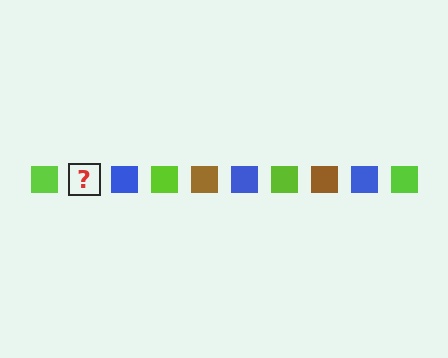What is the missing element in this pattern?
The missing element is a brown square.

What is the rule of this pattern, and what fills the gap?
The rule is that the pattern cycles through lime, brown, blue squares. The gap should be filled with a brown square.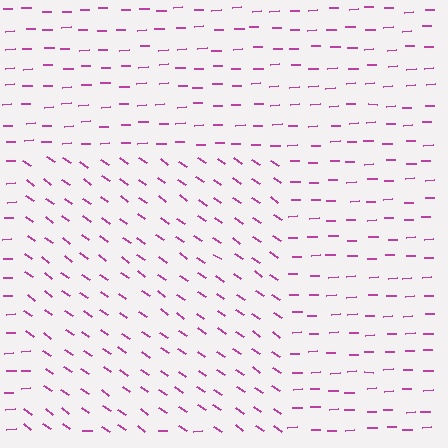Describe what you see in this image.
The image is filled with small magenta line segments. A rectangle region in the image has lines oriented differently from the surrounding lines, creating a visible texture boundary.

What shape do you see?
I see a rectangle.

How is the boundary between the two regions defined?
The boundary is defined purely by a change in line orientation (approximately 37 degrees difference). All lines are the same color and thickness.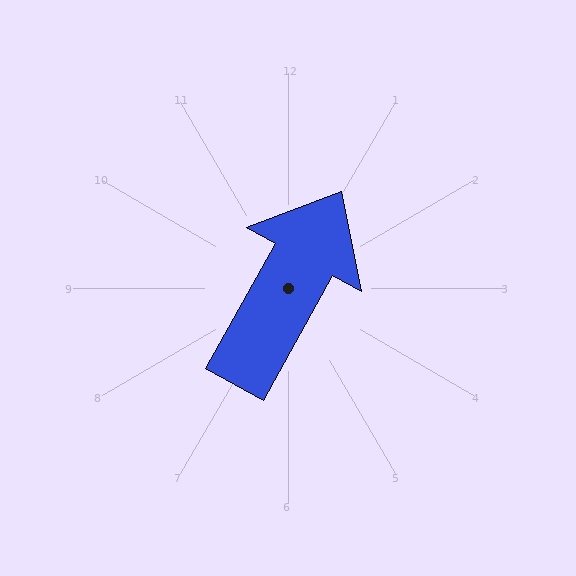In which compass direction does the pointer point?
Northeast.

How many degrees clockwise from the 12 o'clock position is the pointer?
Approximately 29 degrees.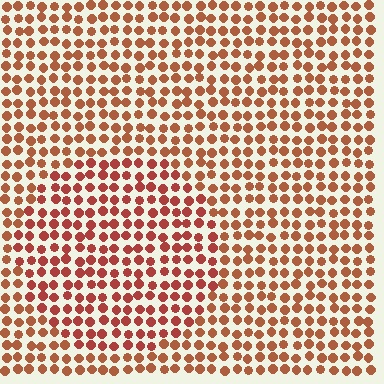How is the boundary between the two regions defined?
The boundary is defined purely by a slight shift in hue (about 18 degrees). Spacing, size, and orientation are identical on both sides.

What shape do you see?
I see a circle.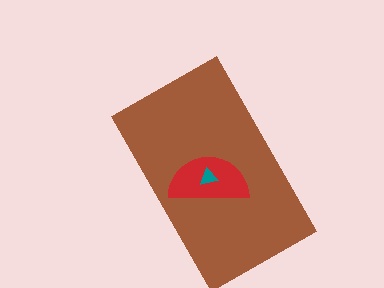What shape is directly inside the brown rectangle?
The red semicircle.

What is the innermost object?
The teal triangle.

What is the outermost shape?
The brown rectangle.